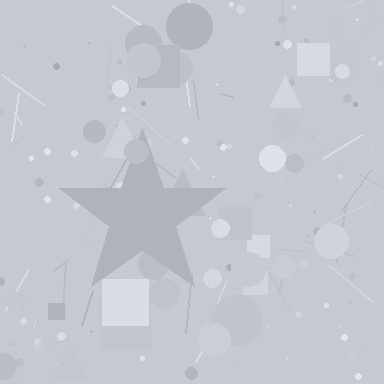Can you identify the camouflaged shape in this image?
The camouflaged shape is a star.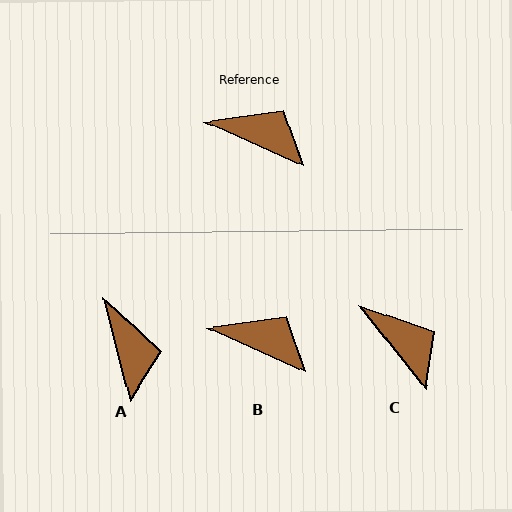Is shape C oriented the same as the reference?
No, it is off by about 27 degrees.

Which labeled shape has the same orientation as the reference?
B.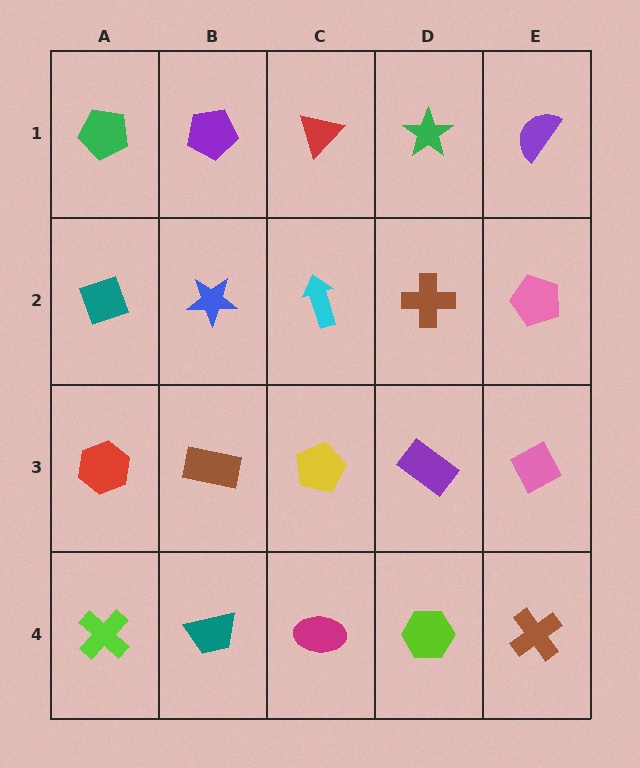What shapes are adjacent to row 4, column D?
A purple rectangle (row 3, column D), a magenta ellipse (row 4, column C), a brown cross (row 4, column E).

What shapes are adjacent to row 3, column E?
A pink pentagon (row 2, column E), a brown cross (row 4, column E), a purple rectangle (row 3, column D).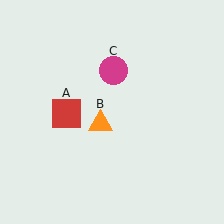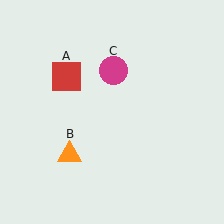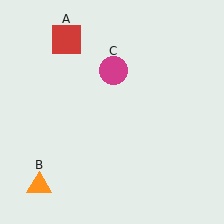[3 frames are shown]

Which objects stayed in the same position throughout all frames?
Magenta circle (object C) remained stationary.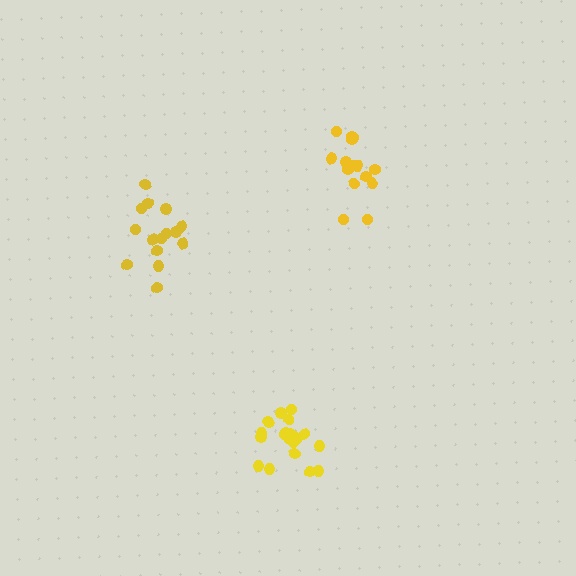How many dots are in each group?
Group 1: 15 dots, Group 2: 15 dots, Group 3: 21 dots (51 total).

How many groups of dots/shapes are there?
There are 3 groups.